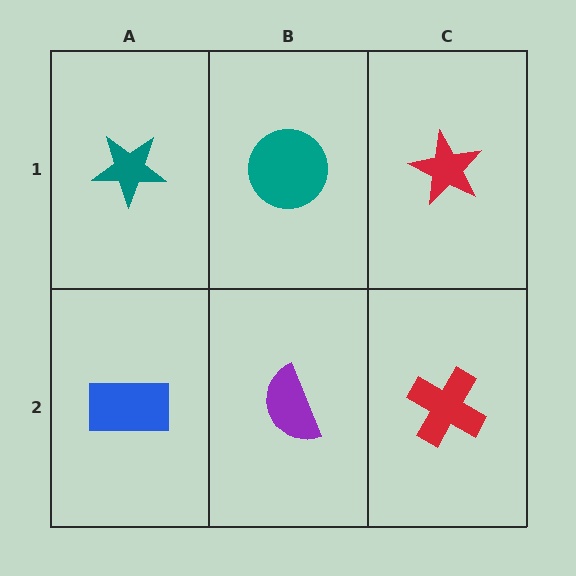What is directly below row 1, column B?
A purple semicircle.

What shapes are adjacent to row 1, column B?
A purple semicircle (row 2, column B), a teal star (row 1, column A), a red star (row 1, column C).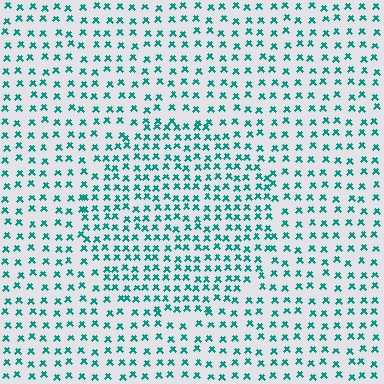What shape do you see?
I see a circle.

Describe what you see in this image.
The image contains small teal elements arranged at two different densities. A circle-shaped region is visible where the elements are more densely packed than the surrounding area.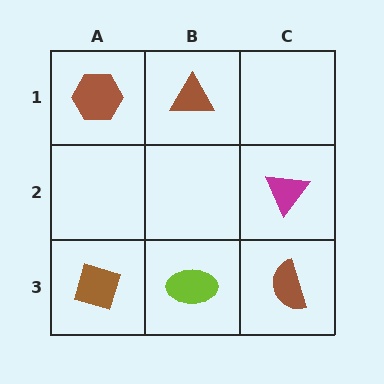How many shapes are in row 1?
2 shapes.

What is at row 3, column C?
A brown semicircle.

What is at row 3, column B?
A lime ellipse.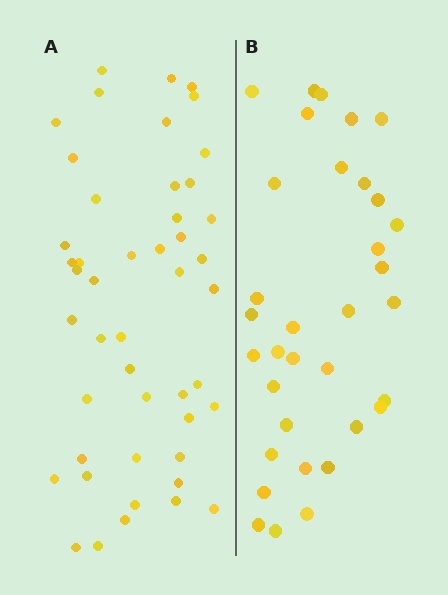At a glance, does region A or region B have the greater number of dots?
Region A (the left region) has more dots.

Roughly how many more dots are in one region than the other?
Region A has approximately 15 more dots than region B.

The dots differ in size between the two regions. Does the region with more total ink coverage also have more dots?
No. Region B has more total ink coverage because its dots are larger, but region A actually contains more individual dots. Total area can be misleading — the number of items is what matters here.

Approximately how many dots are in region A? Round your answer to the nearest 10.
About 50 dots. (The exact count is 47, which rounds to 50.)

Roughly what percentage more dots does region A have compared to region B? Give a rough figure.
About 40% more.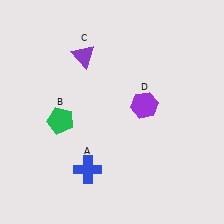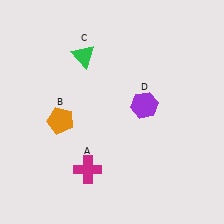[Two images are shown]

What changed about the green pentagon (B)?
In Image 1, B is green. In Image 2, it changed to orange.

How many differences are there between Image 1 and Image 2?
There are 3 differences between the two images.